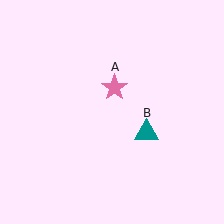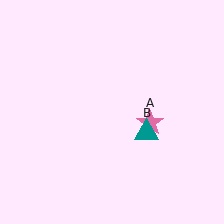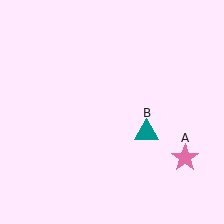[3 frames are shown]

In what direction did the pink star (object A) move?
The pink star (object A) moved down and to the right.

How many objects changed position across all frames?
1 object changed position: pink star (object A).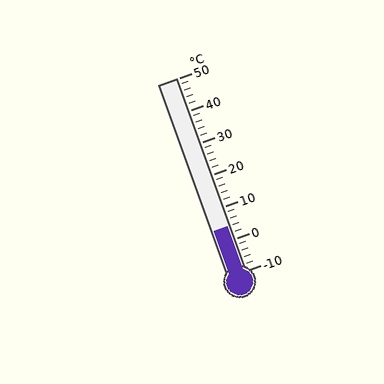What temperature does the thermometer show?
The thermometer shows approximately 4°C.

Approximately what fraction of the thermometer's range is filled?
The thermometer is filled to approximately 25% of its range.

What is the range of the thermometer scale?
The thermometer scale ranges from -10°C to 50°C.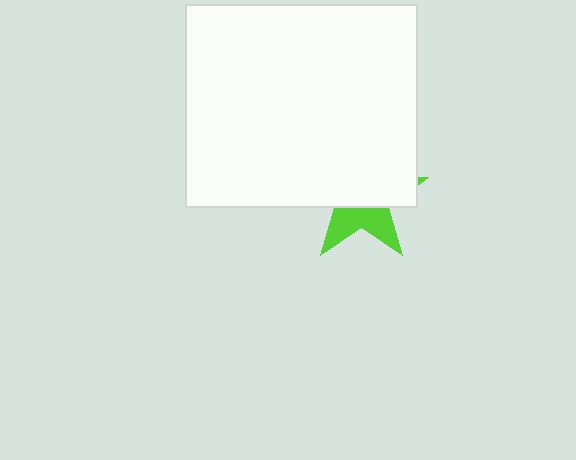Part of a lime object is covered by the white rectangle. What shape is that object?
It is a star.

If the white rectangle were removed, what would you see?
You would see the complete lime star.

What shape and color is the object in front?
The object in front is a white rectangle.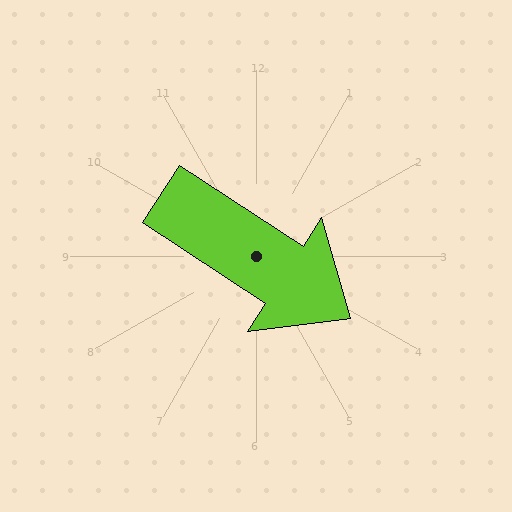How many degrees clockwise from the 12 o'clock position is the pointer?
Approximately 123 degrees.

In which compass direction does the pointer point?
Southeast.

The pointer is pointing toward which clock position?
Roughly 4 o'clock.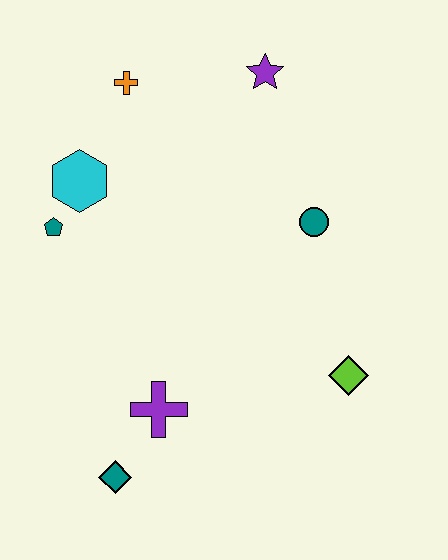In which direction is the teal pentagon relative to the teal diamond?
The teal pentagon is above the teal diamond.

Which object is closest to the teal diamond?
The purple cross is closest to the teal diamond.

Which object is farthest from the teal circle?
The teal diamond is farthest from the teal circle.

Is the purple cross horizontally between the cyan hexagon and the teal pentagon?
No